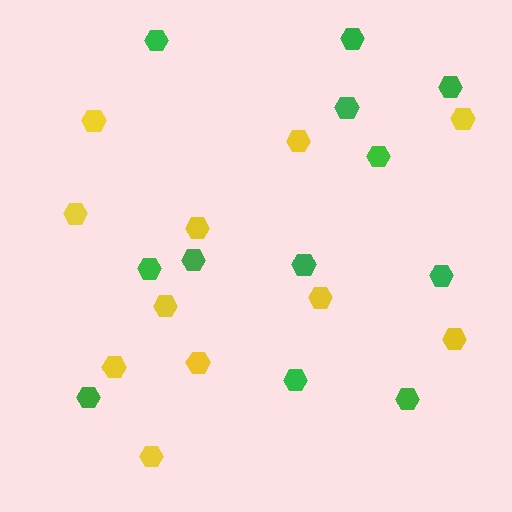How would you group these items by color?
There are 2 groups: one group of green hexagons (12) and one group of yellow hexagons (11).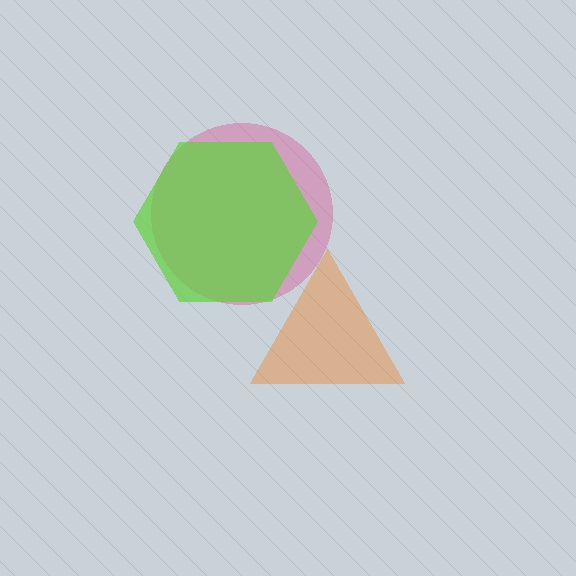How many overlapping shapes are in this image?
There are 3 overlapping shapes in the image.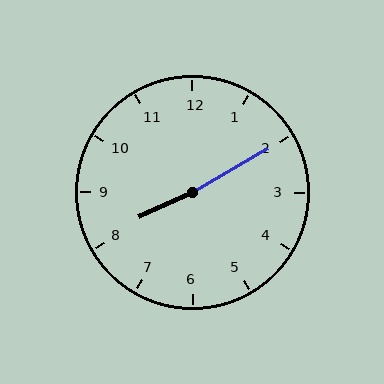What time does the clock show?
8:10.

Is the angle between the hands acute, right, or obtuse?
It is obtuse.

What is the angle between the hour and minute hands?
Approximately 175 degrees.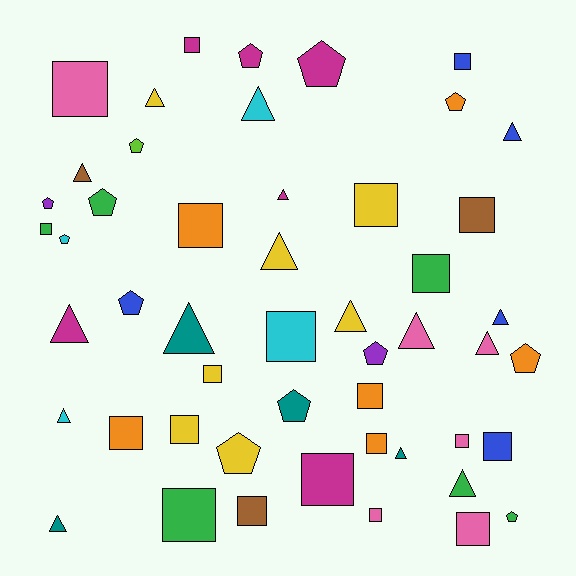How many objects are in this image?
There are 50 objects.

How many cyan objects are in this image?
There are 4 cyan objects.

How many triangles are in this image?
There are 16 triangles.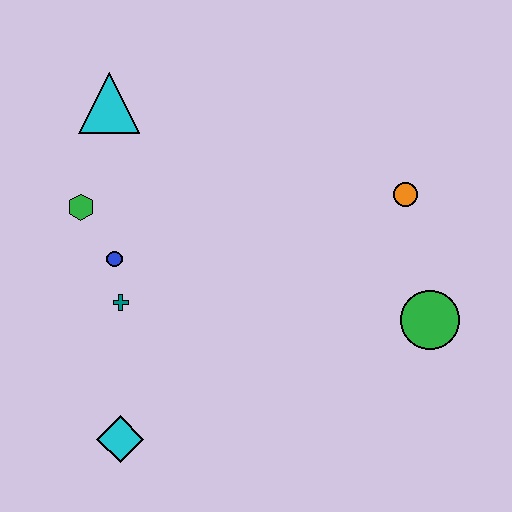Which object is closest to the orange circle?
The green circle is closest to the orange circle.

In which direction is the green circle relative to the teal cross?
The green circle is to the right of the teal cross.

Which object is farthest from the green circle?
The cyan triangle is farthest from the green circle.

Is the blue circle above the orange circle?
No